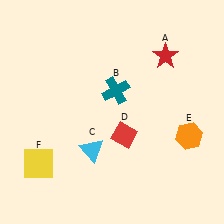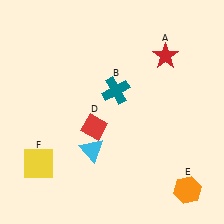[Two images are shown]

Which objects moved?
The objects that moved are: the red diamond (D), the orange hexagon (E).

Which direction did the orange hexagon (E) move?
The orange hexagon (E) moved down.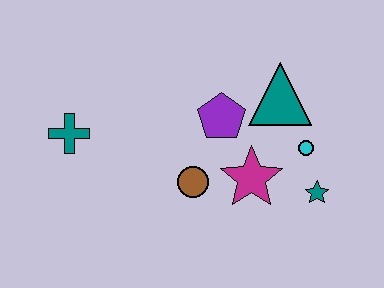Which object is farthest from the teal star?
The teal cross is farthest from the teal star.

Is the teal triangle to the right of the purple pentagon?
Yes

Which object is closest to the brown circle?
The magenta star is closest to the brown circle.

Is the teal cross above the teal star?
Yes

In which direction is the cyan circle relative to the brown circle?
The cyan circle is to the right of the brown circle.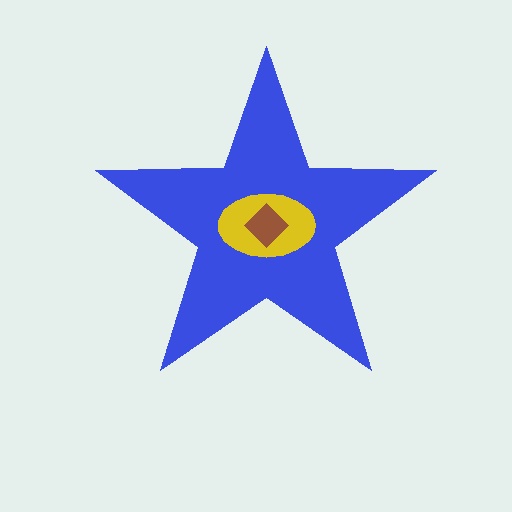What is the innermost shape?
The brown diamond.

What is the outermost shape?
The blue star.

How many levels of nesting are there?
3.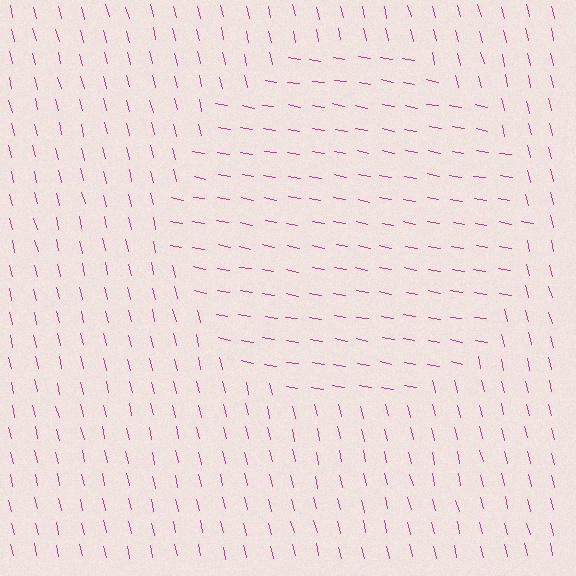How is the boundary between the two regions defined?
The boundary is defined purely by a change in line orientation (approximately 67 degrees difference). All lines are the same color and thickness.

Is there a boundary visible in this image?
Yes, there is a texture boundary formed by a change in line orientation.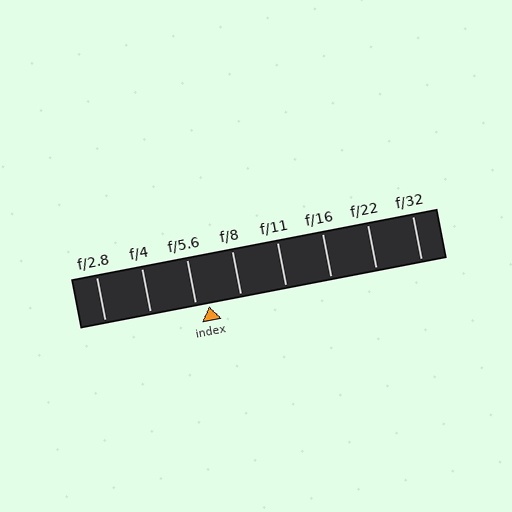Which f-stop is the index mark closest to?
The index mark is closest to f/5.6.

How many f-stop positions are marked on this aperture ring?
There are 8 f-stop positions marked.